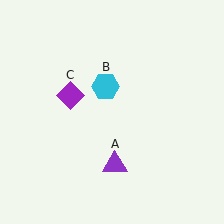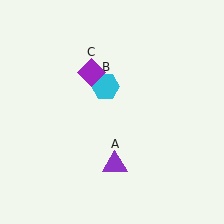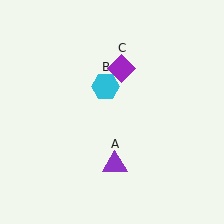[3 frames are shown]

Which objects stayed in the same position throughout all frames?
Purple triangle (object A) and cyan hexagon (object B) remained stationary.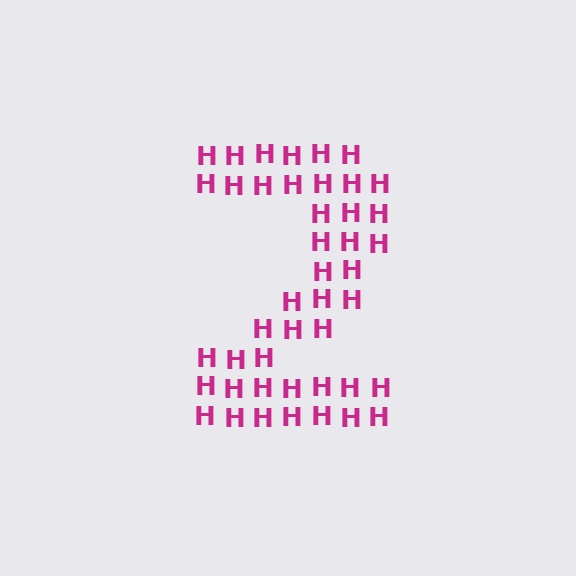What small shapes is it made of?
It is made of small letter H's.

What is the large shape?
The large shape is the digit 2.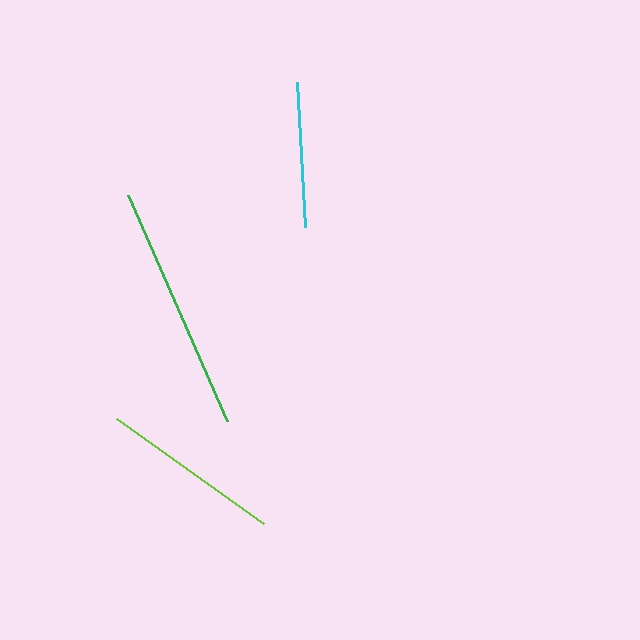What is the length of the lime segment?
The lime segment is approximately 180 pixels long.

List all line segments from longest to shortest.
From longest to shortest: green, lime, cyan.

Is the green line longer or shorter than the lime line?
The green line is longer than the lime line.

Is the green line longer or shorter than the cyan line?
The green line is longer than the cyan line.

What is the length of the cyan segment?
The cyan segment is approximately 146 pixels long.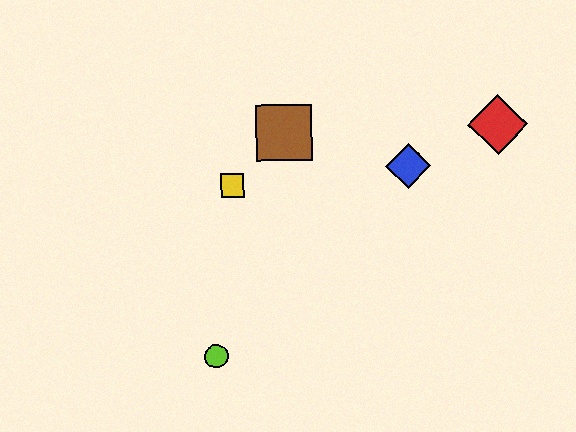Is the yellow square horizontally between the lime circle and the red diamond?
Yes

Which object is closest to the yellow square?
The brown square is closest to the yellow square.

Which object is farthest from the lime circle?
The red diamond is farthest from the lime circle.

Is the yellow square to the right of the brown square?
No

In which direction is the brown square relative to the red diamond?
The brown square is to the left of the red diamond.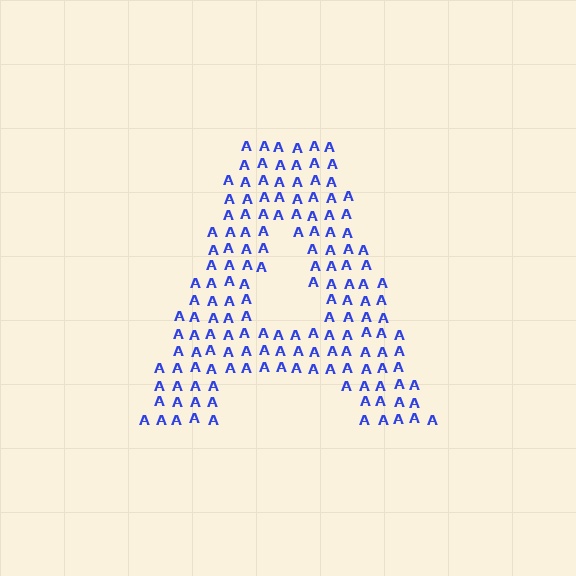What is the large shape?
The large shape is the letter A.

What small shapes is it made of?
It is made of small letter A's.